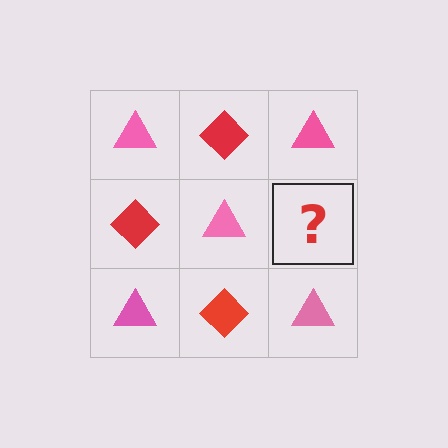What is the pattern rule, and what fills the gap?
The rule is that it alternates pink triangle and red diamond in a checkerboard pattern. The gap should be filled with a red diamond.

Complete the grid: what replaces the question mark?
The question mark should be replaced with a red diamond.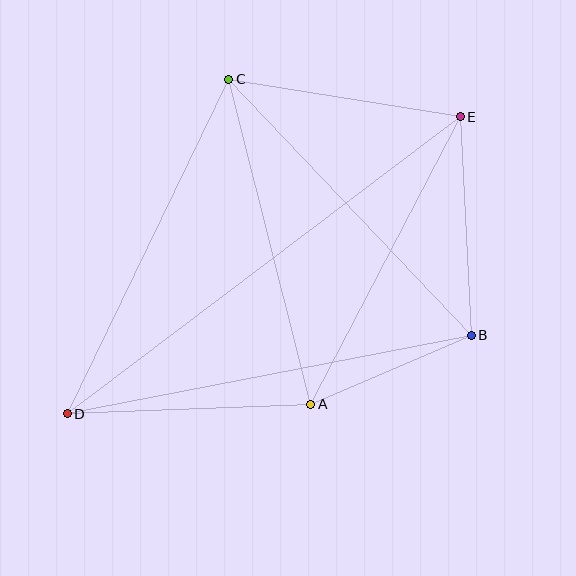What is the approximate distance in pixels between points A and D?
The distance between A and D is approximately 243 pixels.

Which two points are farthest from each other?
Points D and E are farthest from each other.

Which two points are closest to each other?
Points A and B are closest to each other.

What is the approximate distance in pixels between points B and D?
The distance between B and D is approximately 412 pixels.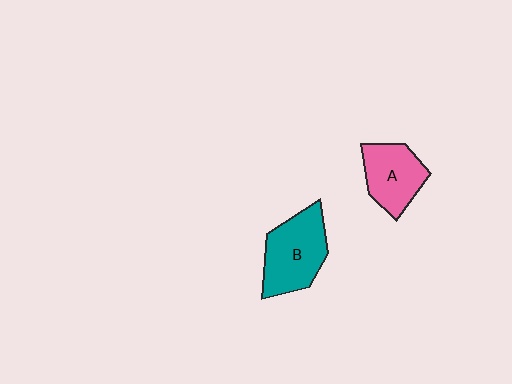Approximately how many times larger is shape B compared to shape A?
Approximately 1.3 times.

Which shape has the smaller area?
Shape A (pink).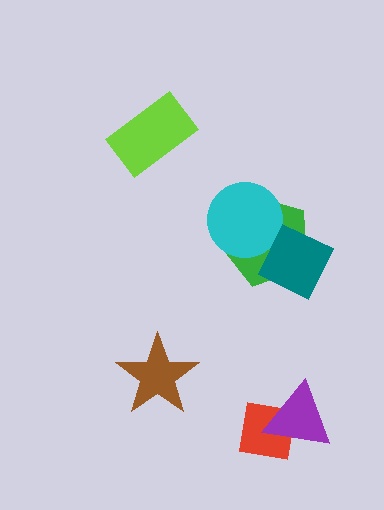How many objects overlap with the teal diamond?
2 objects overlap with the teal diamond.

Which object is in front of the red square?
The purple triangle is in front of the red square.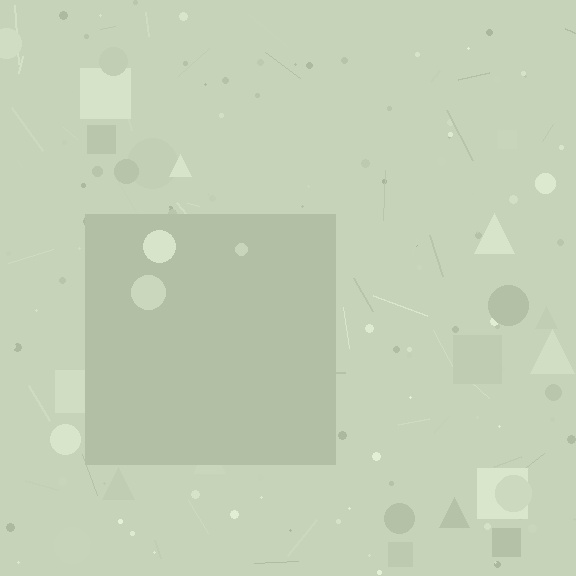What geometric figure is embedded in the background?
A square is embedded in the background.